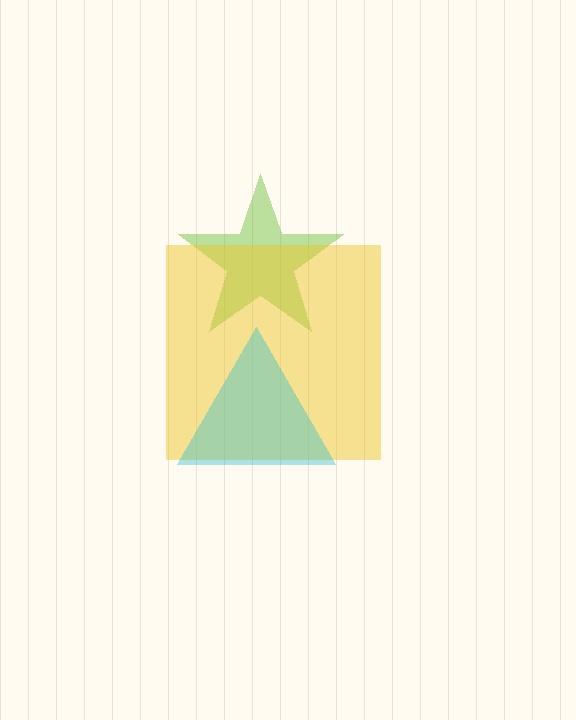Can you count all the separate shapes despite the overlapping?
Yes, there are 3 separate shapes.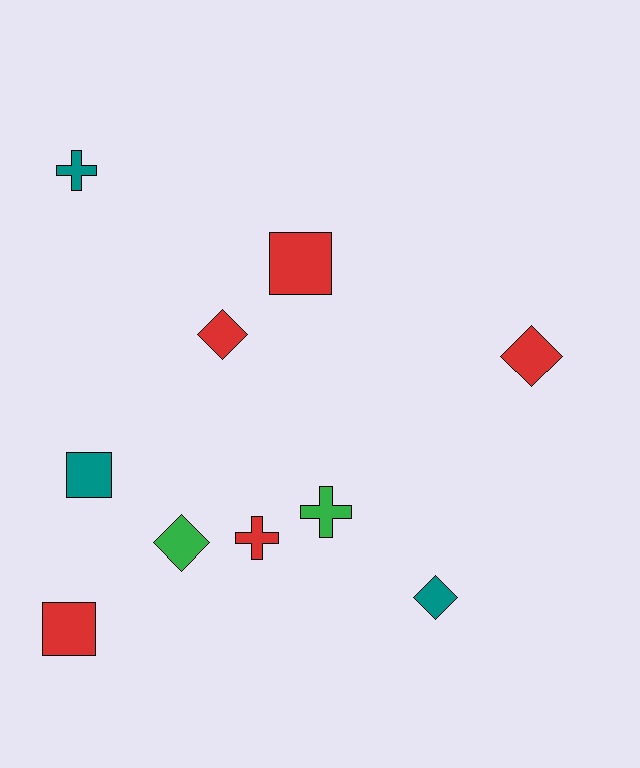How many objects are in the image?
There are 10 objects.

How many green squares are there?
There are no green squares.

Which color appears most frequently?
Red, with 5 objects.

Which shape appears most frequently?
Diamond, with 4 objects.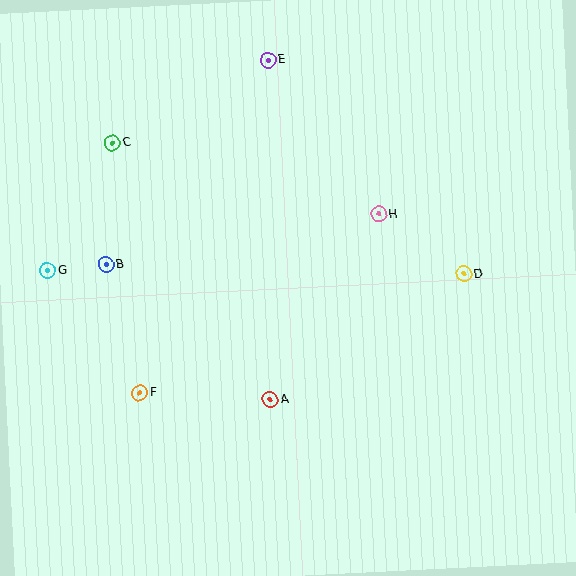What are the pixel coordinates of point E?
Point E is at (268, 60).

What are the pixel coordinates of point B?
Point B is at (106, 265).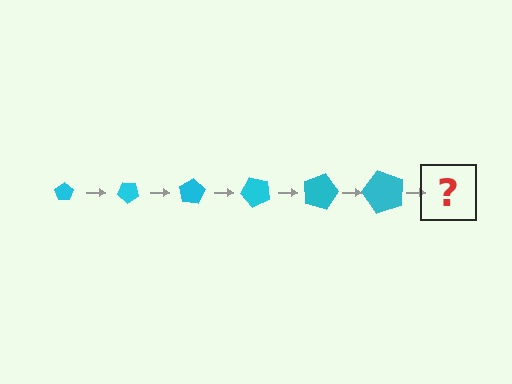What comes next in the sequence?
The next element should be a pentagon, larger than the previous one and rotated 240 degrees from the start.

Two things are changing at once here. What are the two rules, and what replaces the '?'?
The two rules are that the pentagon grows larger each step and it rotates 40 degrees each step. The '?' should be a pentagon, larger than the previous one and rotated 240 degrees from the start.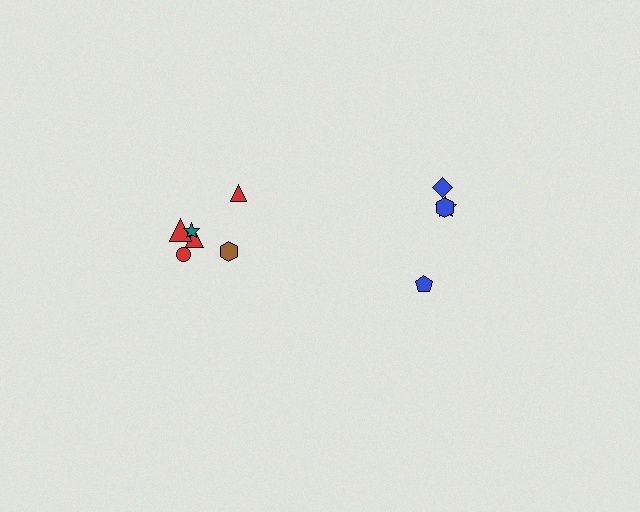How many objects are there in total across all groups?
There are 10 objects.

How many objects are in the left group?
There are 6 objects.